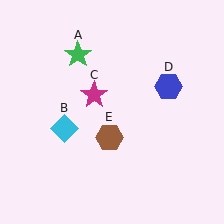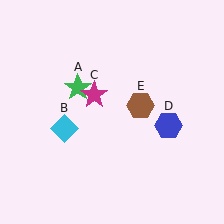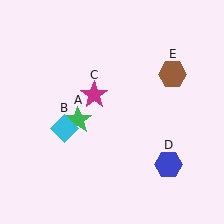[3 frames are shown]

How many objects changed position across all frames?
3 objects changed position: green star (object A), blue hexagon (object D), brown hexagon (object E).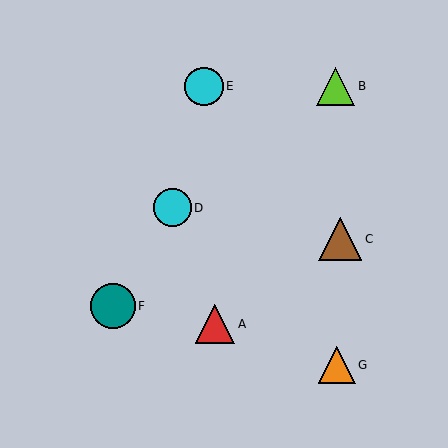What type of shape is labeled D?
Shape D is a cyan circle.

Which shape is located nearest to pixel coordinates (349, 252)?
The brown triangle (labeled C) at (340, 239) is nearest to that location.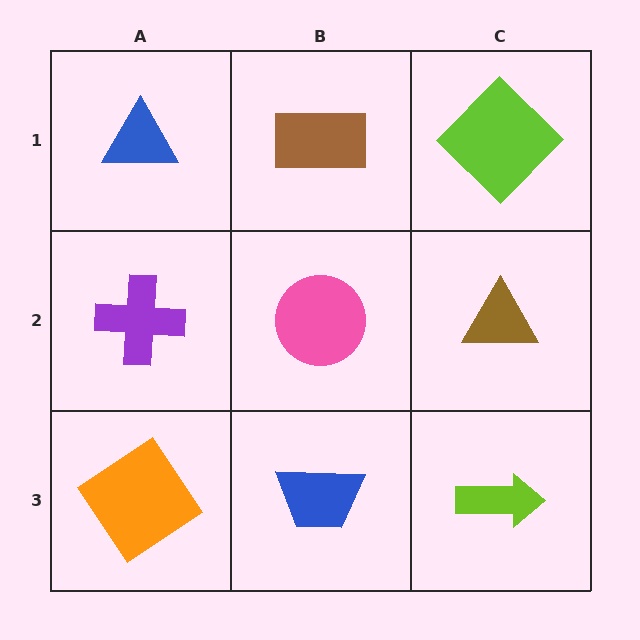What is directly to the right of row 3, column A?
A blue trapezoid.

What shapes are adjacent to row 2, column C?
A lime diamond (row 1, column C), a lime arrow (row 3, column C), a pink circle (row 2, column B).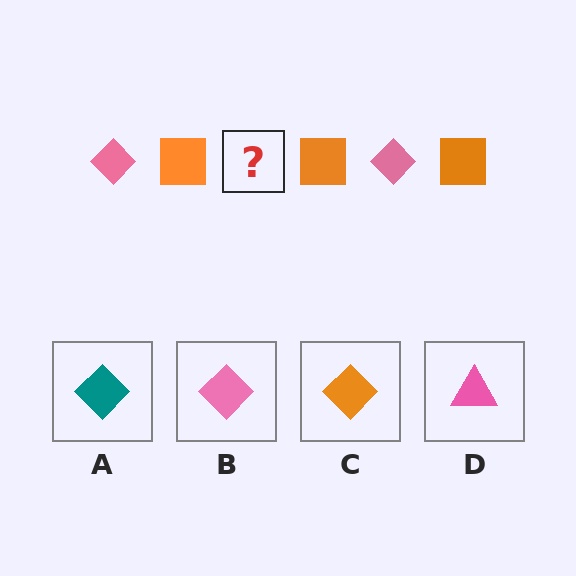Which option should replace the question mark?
Option B.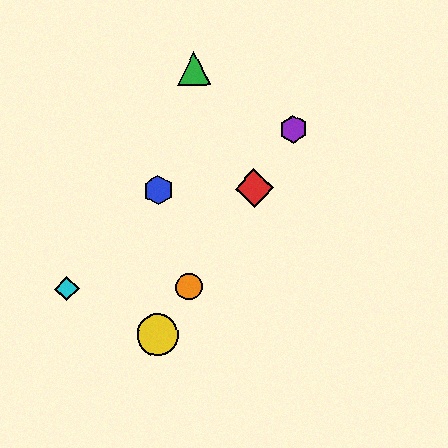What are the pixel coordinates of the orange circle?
The orange circle is at (189, 287).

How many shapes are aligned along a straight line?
4 shapes (the red diamond, the yellow circle, the purple hexagon, the orange circle) are aligned along a straight line.